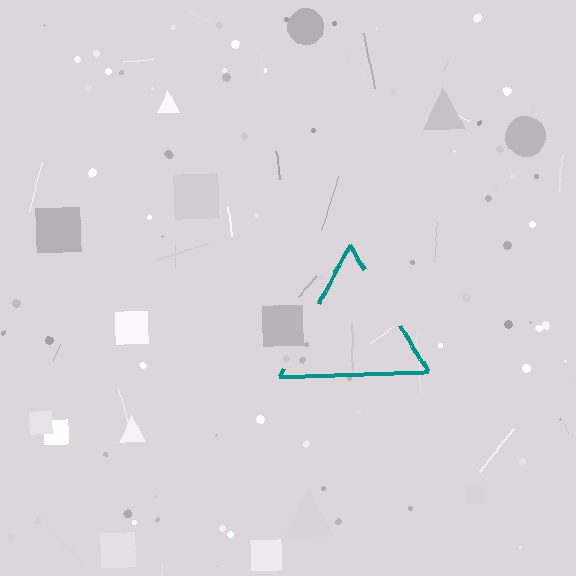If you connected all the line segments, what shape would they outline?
They would outline a triangle.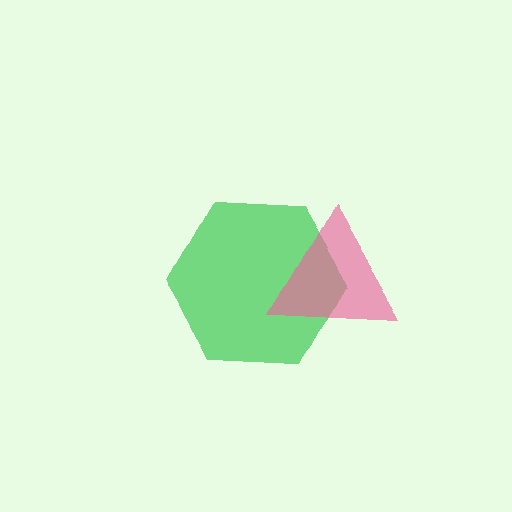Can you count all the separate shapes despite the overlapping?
Yes, there are 2 separate shapes.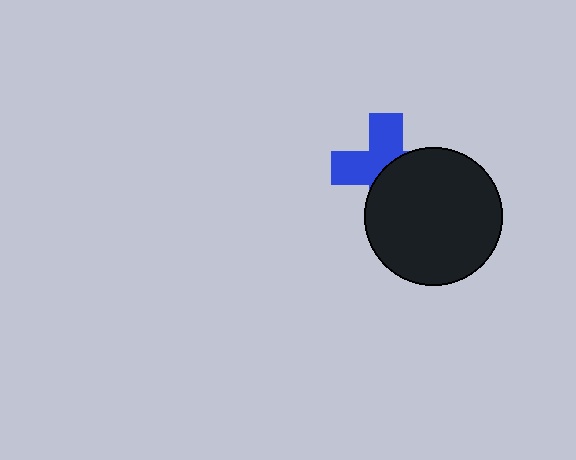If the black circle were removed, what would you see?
You would see the complete blue cross.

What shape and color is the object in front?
The object in front is a black circle.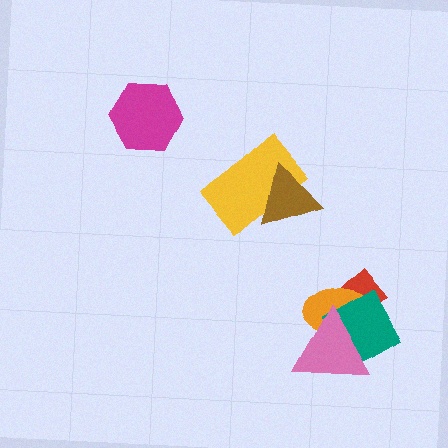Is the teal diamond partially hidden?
Yes, it is partially covered by another shape.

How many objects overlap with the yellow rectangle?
1 object overlaps with the yellow rectangle.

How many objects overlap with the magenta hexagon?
0 objects overlap with the magenta hexagon.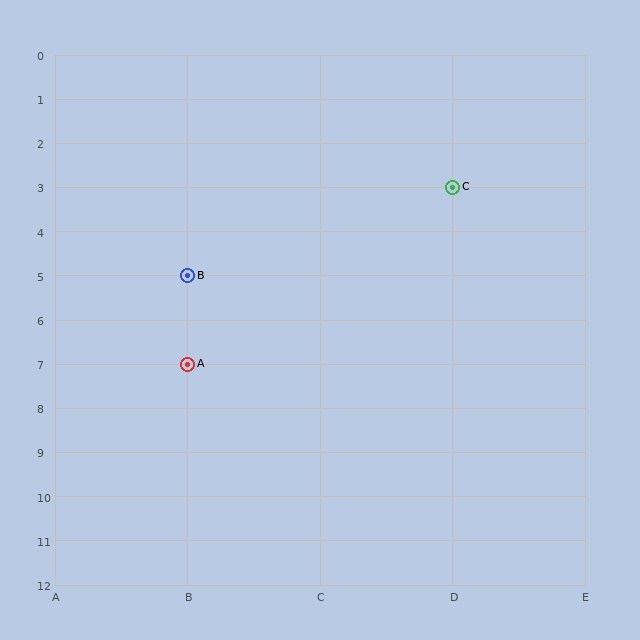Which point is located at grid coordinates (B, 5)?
Point B is at (B, 5).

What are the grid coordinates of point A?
Point A is at grid coordinates (B, 7).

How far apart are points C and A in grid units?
Points C and A are 2 columns and 4 rows apart (about 4.5 grid units diagonally).